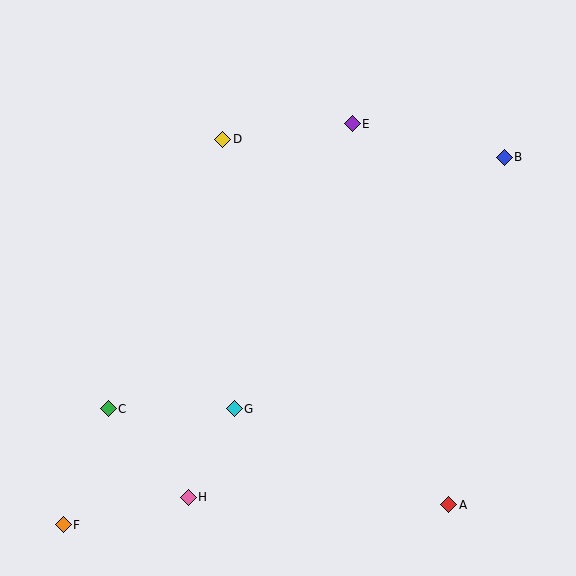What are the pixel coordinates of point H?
Point H is at (188, 497).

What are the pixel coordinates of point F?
Point F is at (63, 525).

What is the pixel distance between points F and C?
The distance between F and C is 124 pixels.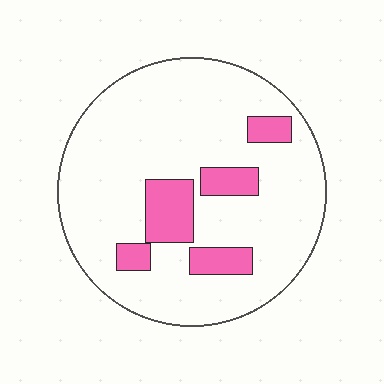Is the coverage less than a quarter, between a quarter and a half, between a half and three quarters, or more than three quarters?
Less than a quarter.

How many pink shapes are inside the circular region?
5.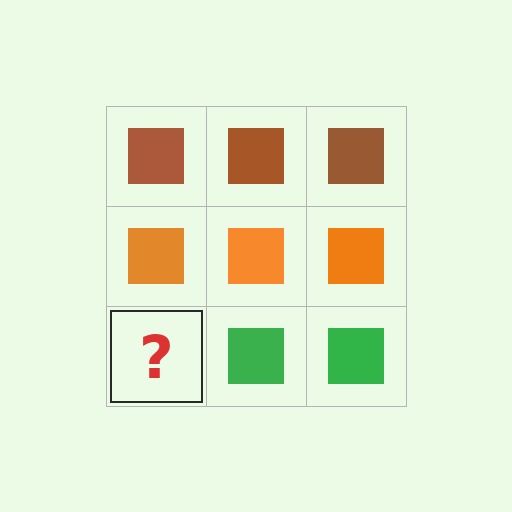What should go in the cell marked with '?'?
The missing cell should contain a green square.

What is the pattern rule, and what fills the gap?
The rule is that each row has a consistent color. The gap should be filled with a green square.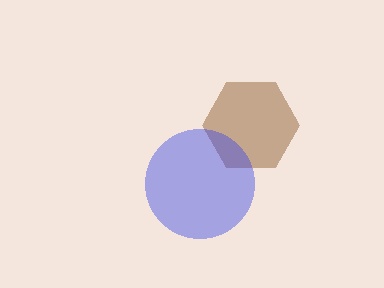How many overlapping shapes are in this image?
There are 2 overlapping shapes in the image.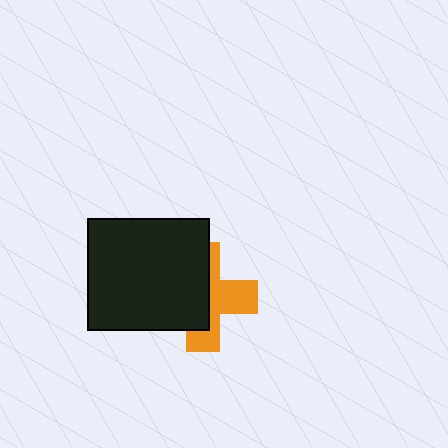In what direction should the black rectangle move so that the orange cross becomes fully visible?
The black rectangle should move left. That is the shortest direction to clear the overlap and leave the orange cross fully visible.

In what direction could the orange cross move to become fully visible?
The orange cross could move right. That would shift it out from behind the black rectangle entirely.